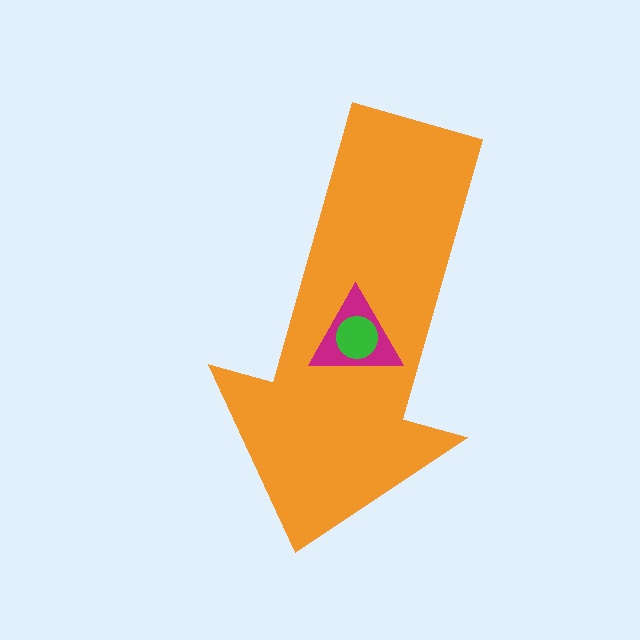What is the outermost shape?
The orange arrow.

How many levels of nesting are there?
3.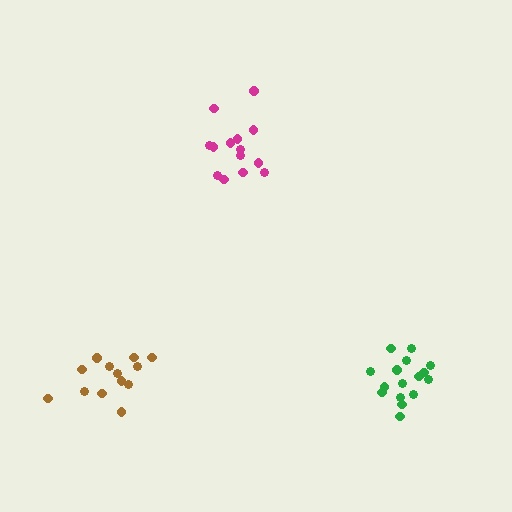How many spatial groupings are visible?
There are 3 spatial groupings.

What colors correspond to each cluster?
The clusters are colored: magenta, green, brown.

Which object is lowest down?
The brown cluster is bottommost.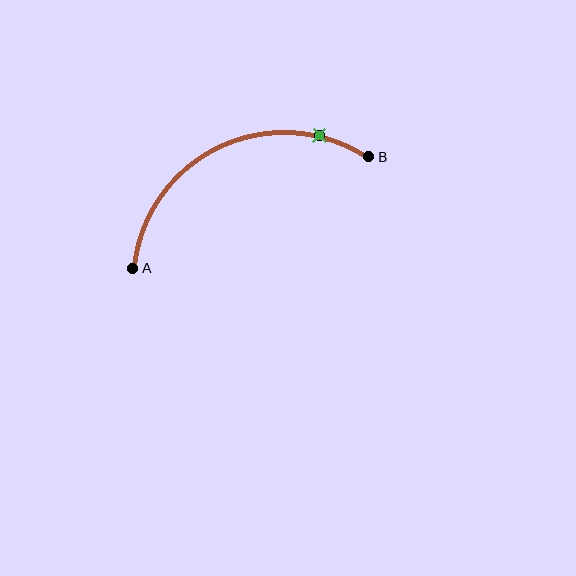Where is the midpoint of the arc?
The arc midpoint is the point on the curve farthest from the straight line joining A and B. It sits above that line.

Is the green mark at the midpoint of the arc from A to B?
No. The green mark lies on the arc but is closer to endpoint B. The arc midpoint would be at the point on the curve equidistant along the arc from both A and B.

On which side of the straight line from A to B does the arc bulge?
The arc bulges above the straight line connecting A and B.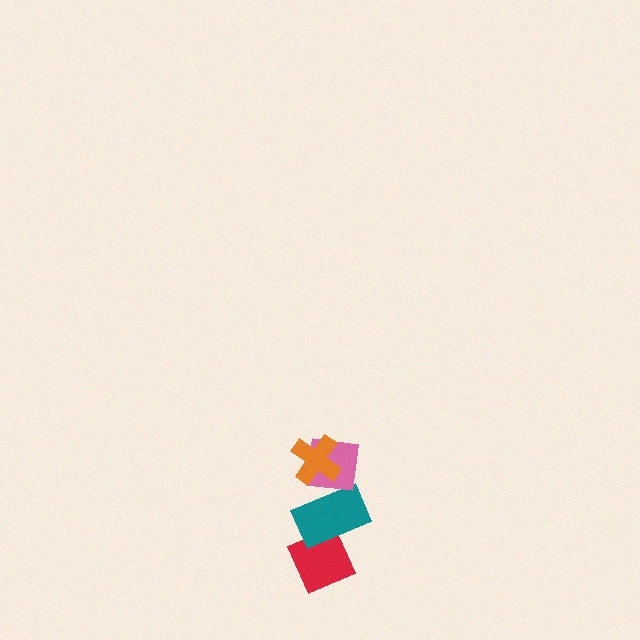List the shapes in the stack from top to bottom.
From top to bottom: the orange cross, the pink square, the teal rectangle, the red diamond.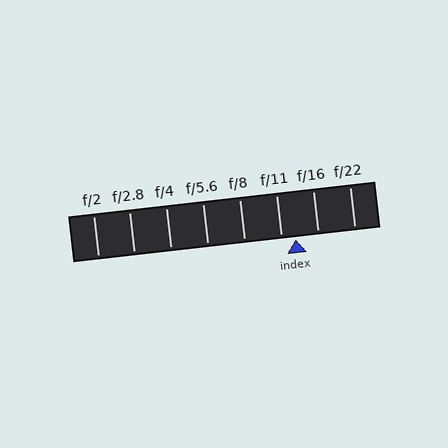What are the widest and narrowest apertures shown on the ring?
The widest aperture shown is f/2 and the narrowest is f/22.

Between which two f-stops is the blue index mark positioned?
The index mark is between f/11 and f/16.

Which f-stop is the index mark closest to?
The index mark is closest to f/11.